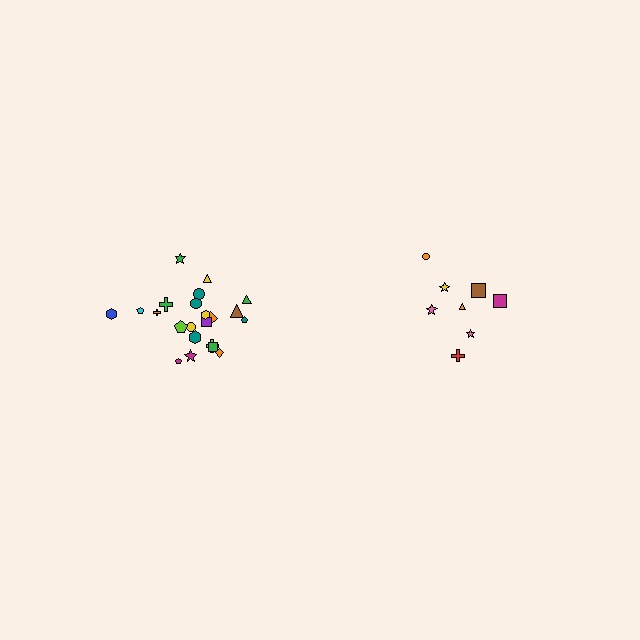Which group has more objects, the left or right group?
The left group.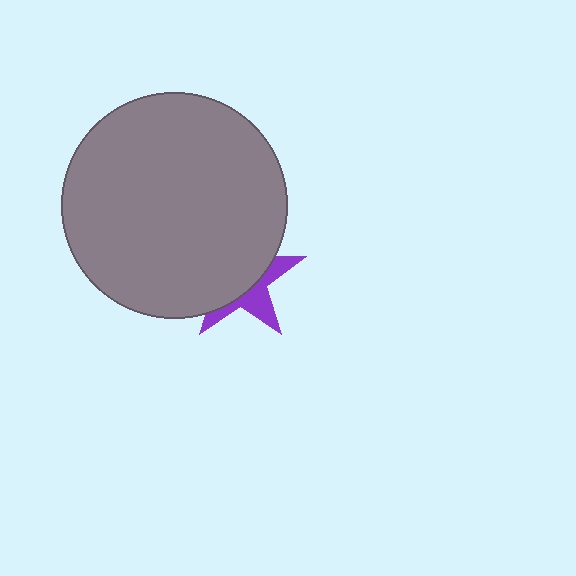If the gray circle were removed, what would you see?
You would see the complete purple star.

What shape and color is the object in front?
The object in front is a gray circle.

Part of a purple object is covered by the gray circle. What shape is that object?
It is a star.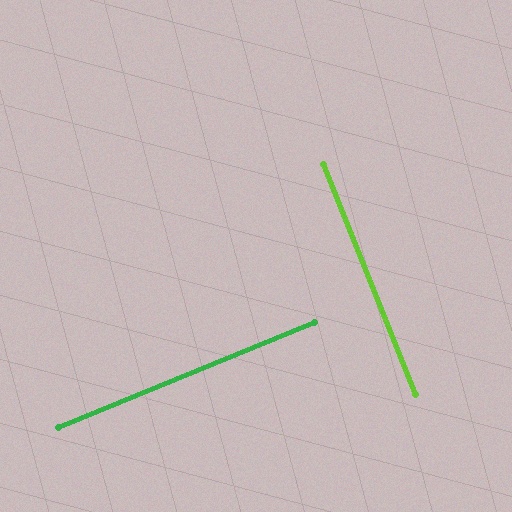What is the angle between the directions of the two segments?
Approximately 89 degrees.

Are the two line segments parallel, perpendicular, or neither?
Perpendicular — they meet at approximately 89°.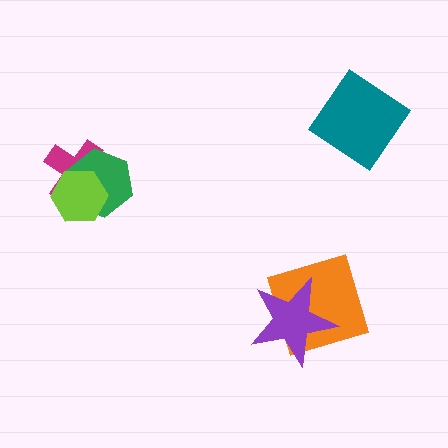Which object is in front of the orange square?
The purple star is in front of the orange square.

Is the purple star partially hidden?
No, no other shape covers it.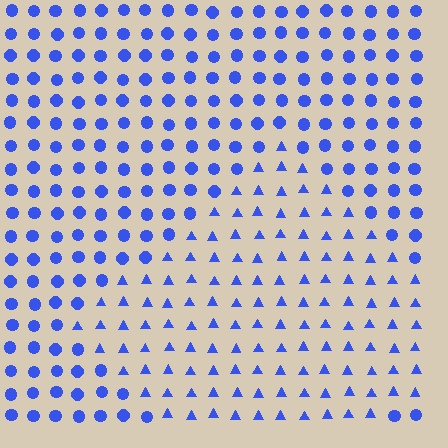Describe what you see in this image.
The image is filled with small blue elements arranged in a uniform grid. A diamond-shaped region contains triangles, while the surrounding area contains circles. The boundary is defined purely by the change in element shape.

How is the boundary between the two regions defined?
The boundary is defined by a change in element shape: triangles inside vs. circles outside. All elements share the same color and spacing.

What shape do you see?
I see a diamond.